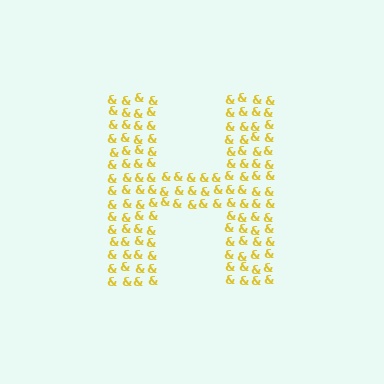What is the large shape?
The large shape is the letter H.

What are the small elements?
The small elements are ampersands.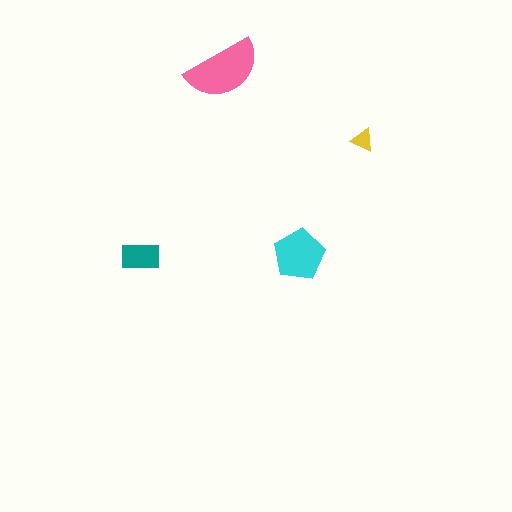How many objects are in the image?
There are 4 objects in the image.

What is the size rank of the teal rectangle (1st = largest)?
3rd.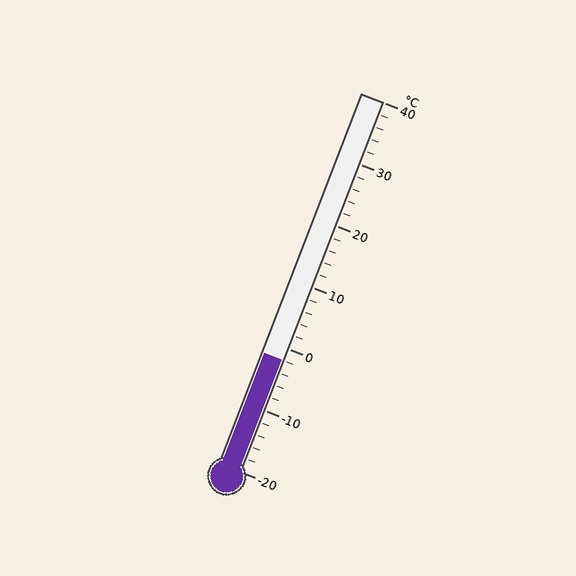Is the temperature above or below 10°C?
The temperature is below 10°C.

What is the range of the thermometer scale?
The thermometer scale ranges from -20°C to 40°C.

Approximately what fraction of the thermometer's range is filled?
The thermometer is filled to approximately 30% of its range.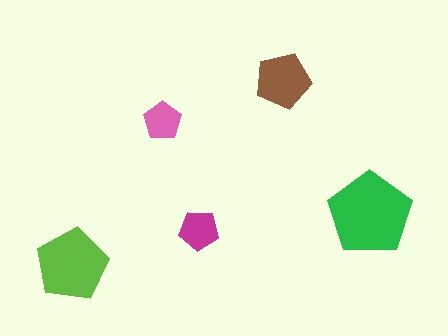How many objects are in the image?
There are 5 objects in the image.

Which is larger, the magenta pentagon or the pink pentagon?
The magenta one.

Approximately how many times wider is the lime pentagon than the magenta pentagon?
About 2 times wider.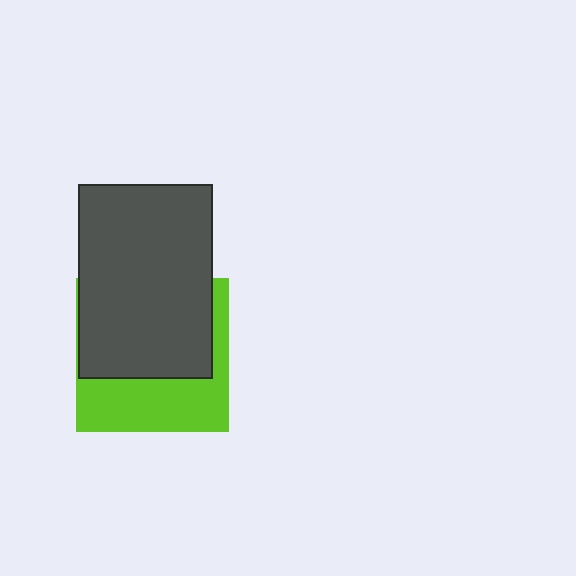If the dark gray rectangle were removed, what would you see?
You would see the complete lime square.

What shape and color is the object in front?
The object in front is a dark gray rectangle.